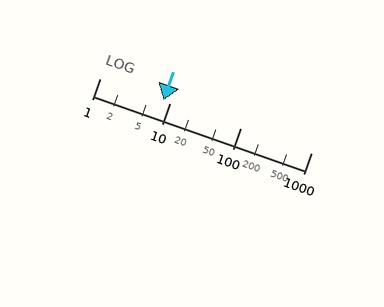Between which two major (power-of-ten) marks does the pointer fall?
The pointer is between 1 and 10.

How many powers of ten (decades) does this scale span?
The scale spans 3 decades, from 1 to 1000.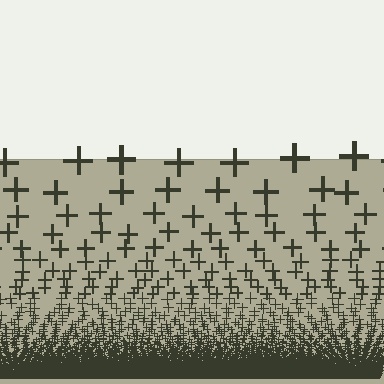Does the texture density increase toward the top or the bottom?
Density increases toward the bottom.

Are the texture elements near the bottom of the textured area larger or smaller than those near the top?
Smaller. The gradient is inverted — elements near the bottom are smaller and denser.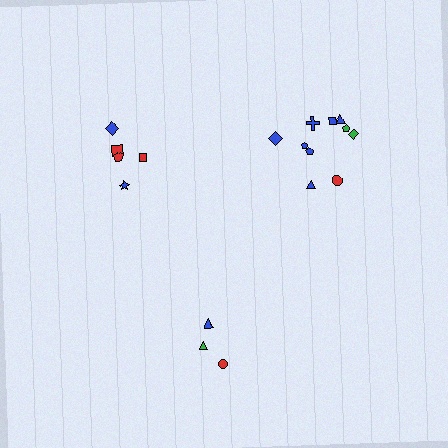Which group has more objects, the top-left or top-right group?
The top-right group.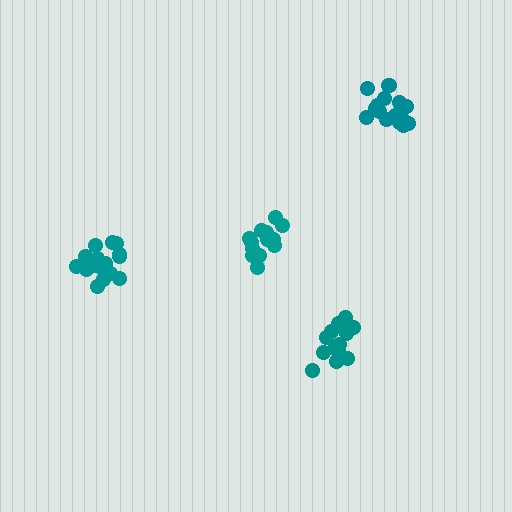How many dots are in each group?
Group 1: 13 dots, Group 2: 18 dots, Group 3: 13 dots, Group 4: 16 dots (60 total).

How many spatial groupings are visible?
There are 4 spatial groupings.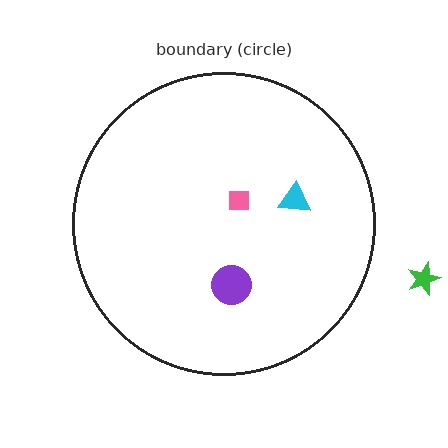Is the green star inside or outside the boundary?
Outside.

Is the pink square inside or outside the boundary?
Inside.